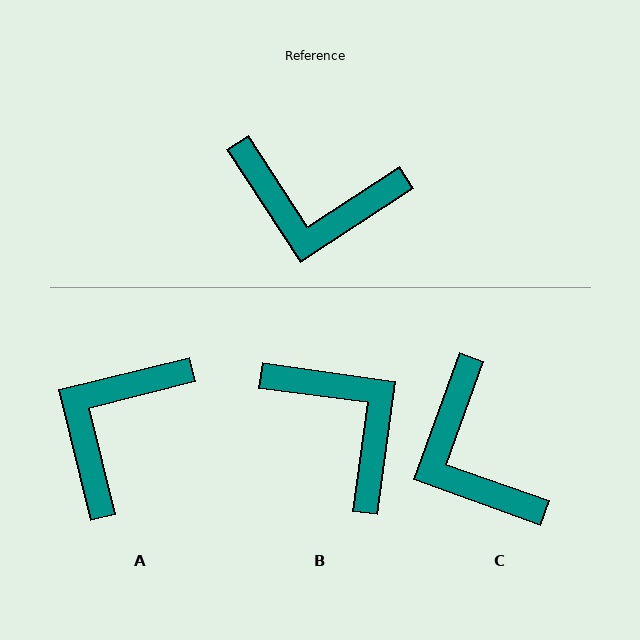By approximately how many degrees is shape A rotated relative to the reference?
Approximately 109 degrees clockwise.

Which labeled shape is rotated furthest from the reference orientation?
B, about 139 degrees away.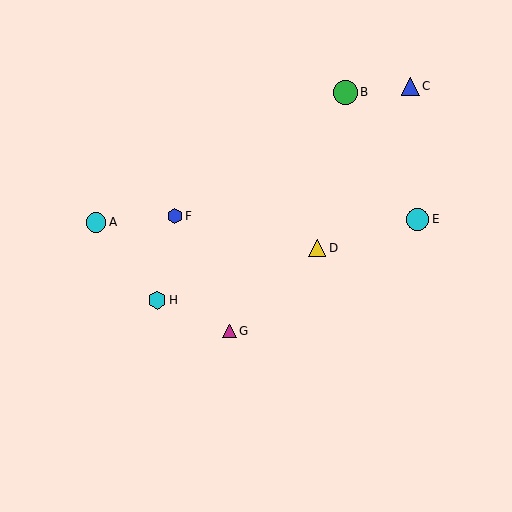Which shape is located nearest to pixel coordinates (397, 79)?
The blue triangle (labeled C) at (410, 86) is nearest to that location.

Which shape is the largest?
The green circle (labeled B) is the largest.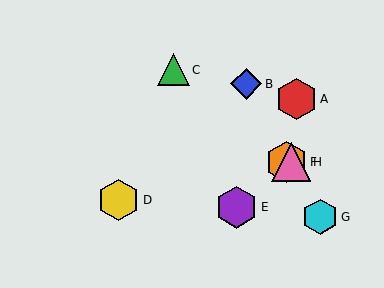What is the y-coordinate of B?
Object B is at y≈84.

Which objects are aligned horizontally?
Objects F, H are aligned horizontally.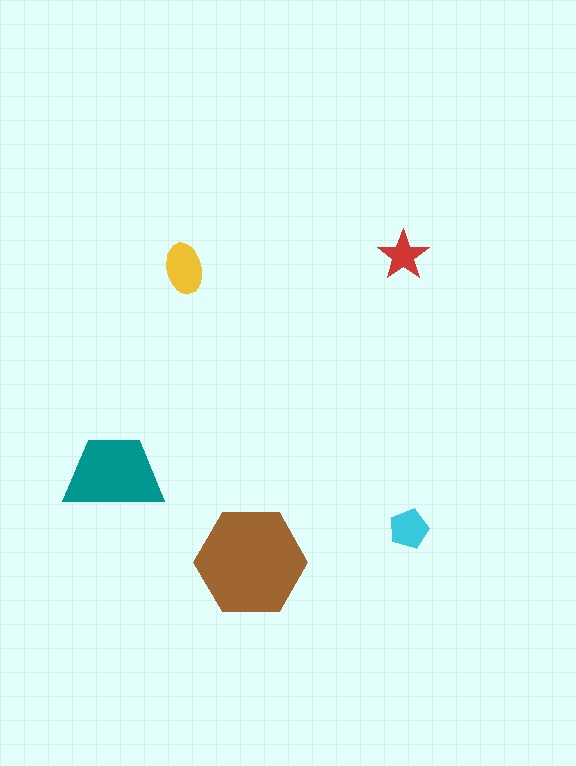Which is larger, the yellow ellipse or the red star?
The yellow ellipse.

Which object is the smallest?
The red star.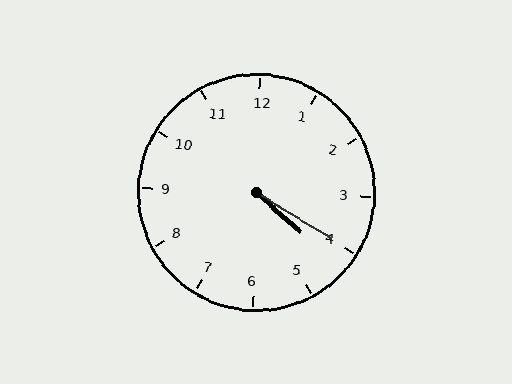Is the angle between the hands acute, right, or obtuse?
It is acute.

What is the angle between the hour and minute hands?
Approximately 10 degrees.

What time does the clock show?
4:20.